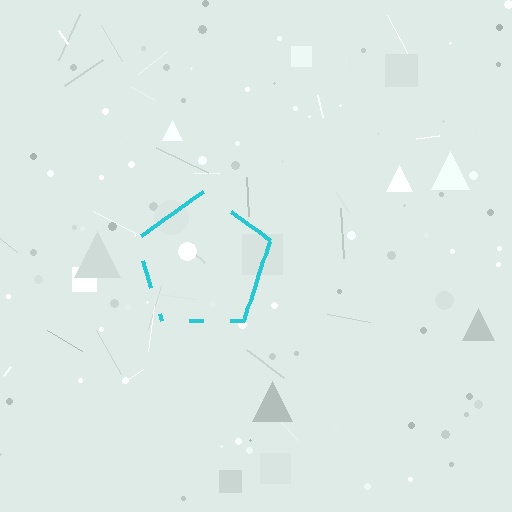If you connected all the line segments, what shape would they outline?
They would outline a pentagon.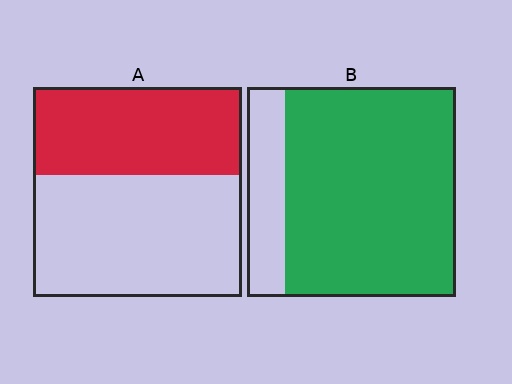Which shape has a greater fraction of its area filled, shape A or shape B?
Shape B.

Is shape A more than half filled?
No.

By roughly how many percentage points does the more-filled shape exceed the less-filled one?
By roughly 40 percentage points (B over A).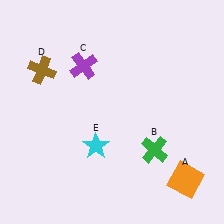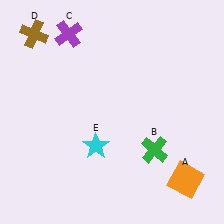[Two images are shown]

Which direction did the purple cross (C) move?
The purple cross (C) moved up.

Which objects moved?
The objects that moved are: the purple cross (C), the brown cross (D).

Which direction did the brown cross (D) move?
The brown cross (D) moved up.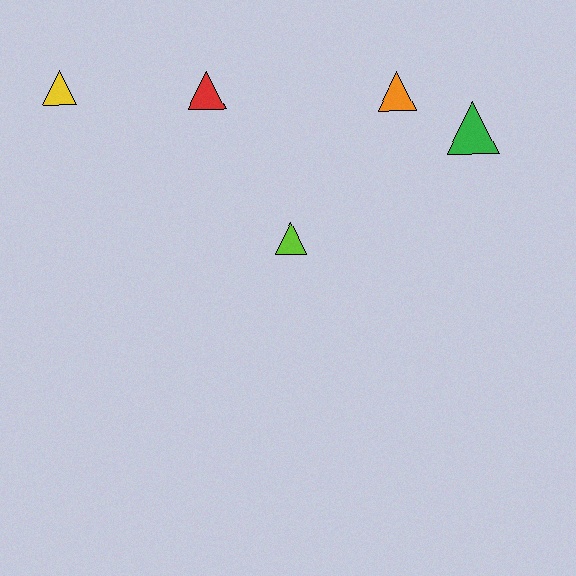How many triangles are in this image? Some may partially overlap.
There are 5 triangles.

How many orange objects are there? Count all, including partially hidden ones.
There is 1 orange object.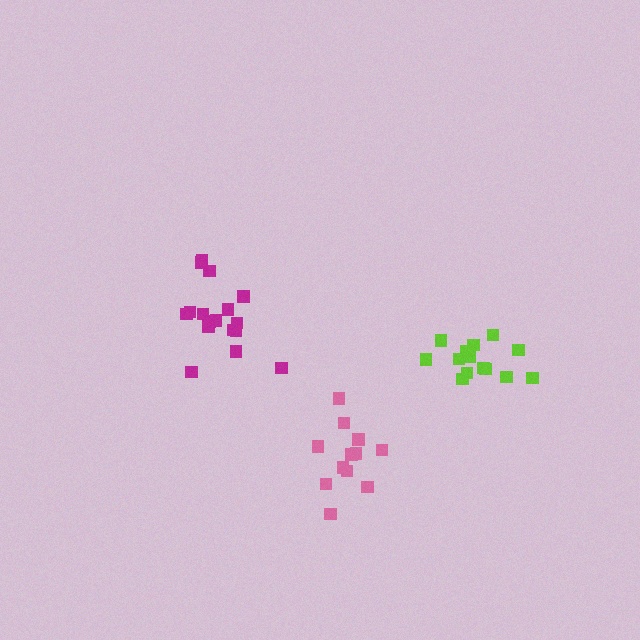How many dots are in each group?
Group 1: 12 dots, Group 2: 17 dots, Group 3: 14 dots (43 total).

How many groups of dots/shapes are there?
There are 3 groups.